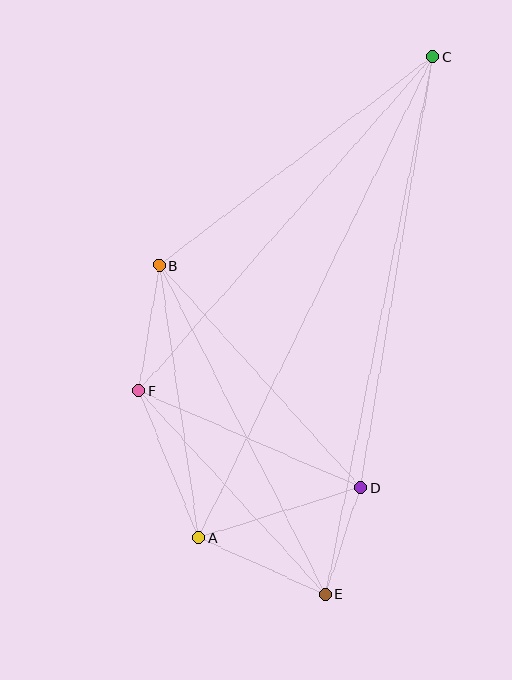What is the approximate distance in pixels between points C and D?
The distance between C and D is approximately 437 pixels.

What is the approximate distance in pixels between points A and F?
The distance between A and F is approximately 159 pixels.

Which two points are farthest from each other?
Points C and E are farthest from each other.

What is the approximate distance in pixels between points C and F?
The distance between C and F is approximately 445 pixels.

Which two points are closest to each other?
Points D and E are closest to each other.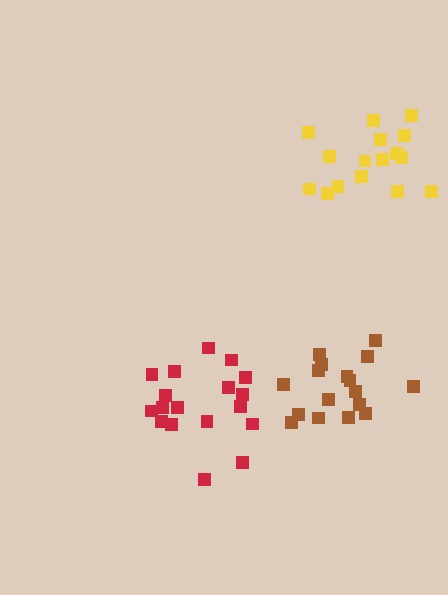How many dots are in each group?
Group 1: 18 dots, Group 2: 16 dots, Group 3: 17 dots (51 total).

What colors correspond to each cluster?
The clusters are colored: red, yellow, brown.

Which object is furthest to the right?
The yellow cluster is rightmost.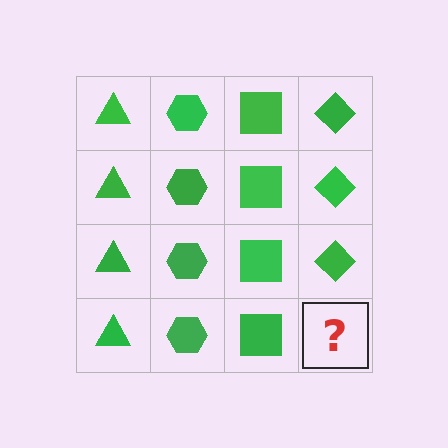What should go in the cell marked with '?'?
The missing cell should contain a green diamond.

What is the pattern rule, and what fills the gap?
The rule is that each column has a consistent shape. The gap should be filled with a green diamond.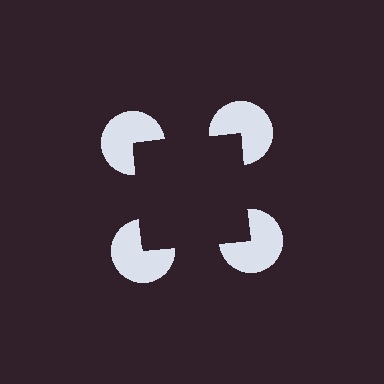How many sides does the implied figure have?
4 sides.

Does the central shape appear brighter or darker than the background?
It typically appears slightly darker than the background, even though no actual brightness change is drawn.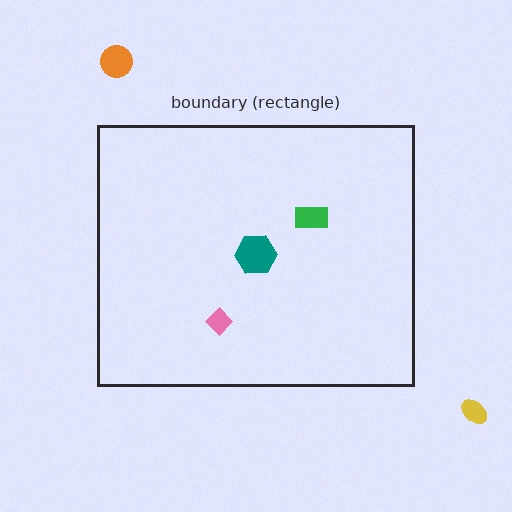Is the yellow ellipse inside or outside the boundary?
Outside.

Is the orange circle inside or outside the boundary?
Outside.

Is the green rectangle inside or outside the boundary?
Inside.